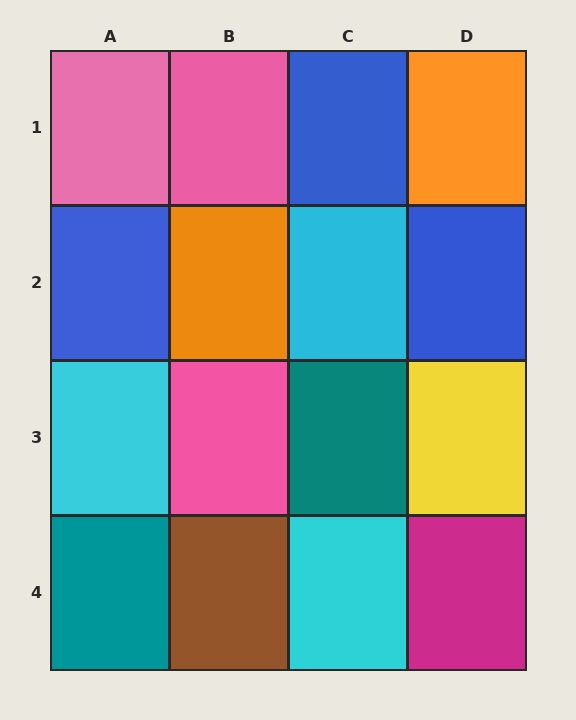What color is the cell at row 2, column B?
Orange.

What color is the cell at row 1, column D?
Orange.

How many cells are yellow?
1 cell is yellow.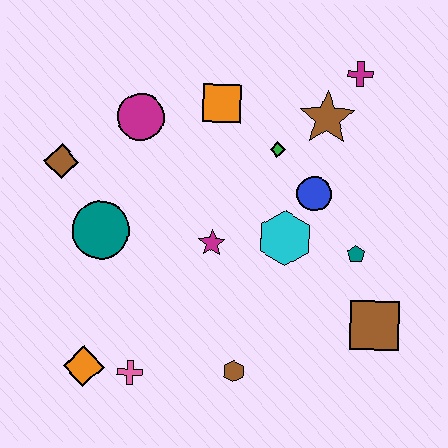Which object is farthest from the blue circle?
The orange diamond is farthest from the blue circle.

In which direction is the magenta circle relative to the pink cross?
The magenta circle is above the pink cross.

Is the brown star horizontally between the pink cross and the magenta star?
No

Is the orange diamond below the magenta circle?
Yes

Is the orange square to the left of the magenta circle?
No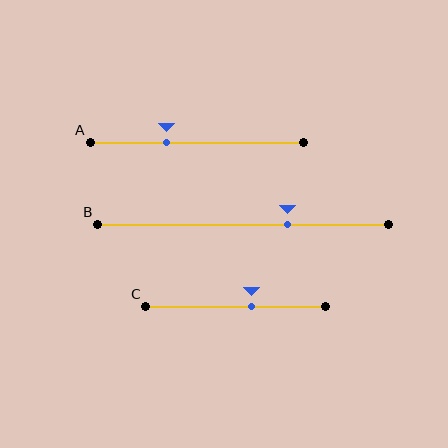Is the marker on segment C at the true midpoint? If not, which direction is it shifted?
No, the marker on segment C is shifted to the right by about 9% of the segment length.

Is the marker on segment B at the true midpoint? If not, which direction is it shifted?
No, the marker on segment B is shifted to the right by about 16% of the segment length.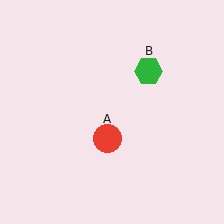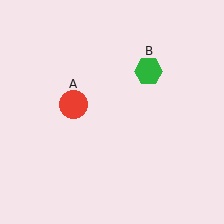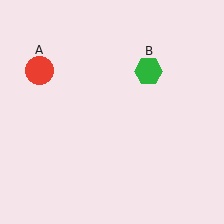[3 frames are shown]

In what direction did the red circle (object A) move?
The red circle (object A) moved up and to the left.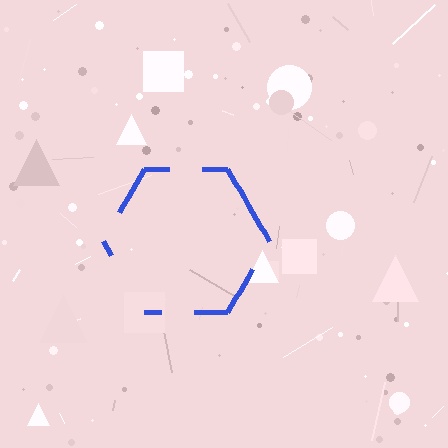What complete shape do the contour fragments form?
The contour fragments form a hexagon.